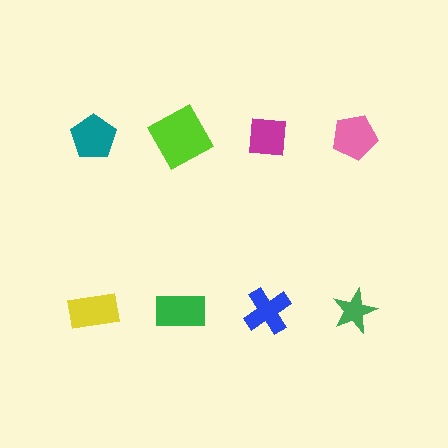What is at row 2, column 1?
A yellow rectangle.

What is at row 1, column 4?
A pink pentagon.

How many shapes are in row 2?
4 shapes.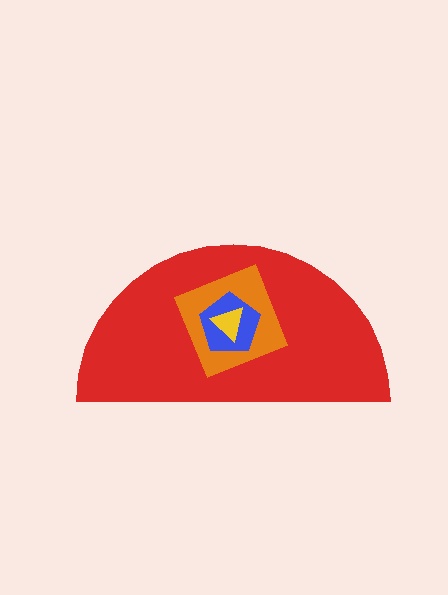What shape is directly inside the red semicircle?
The orange diamond.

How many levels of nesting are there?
4.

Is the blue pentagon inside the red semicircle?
Yes.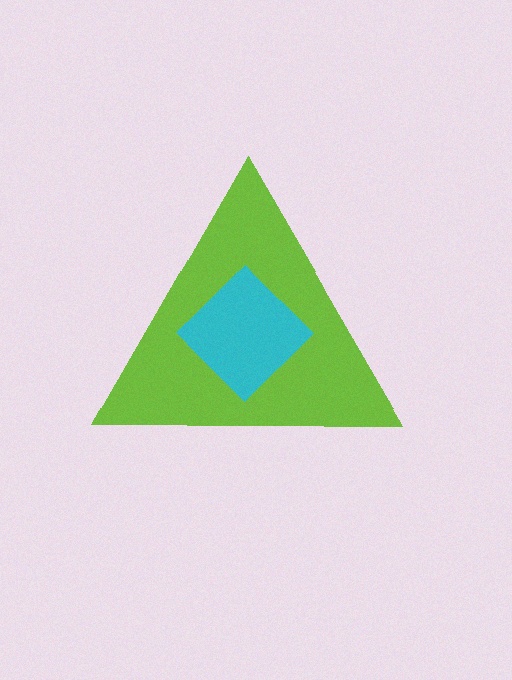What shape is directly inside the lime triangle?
The cyan diamond.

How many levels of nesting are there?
2.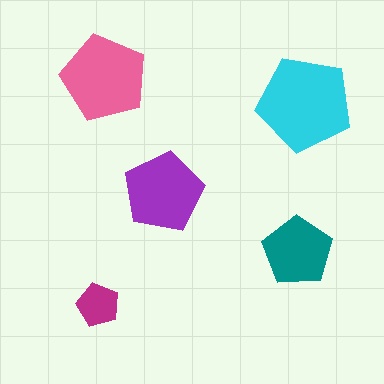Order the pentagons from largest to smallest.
the cyan one, the pink one, the purple one, the teal one, the magenta one.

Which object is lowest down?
The magenta pentagon is bottommost.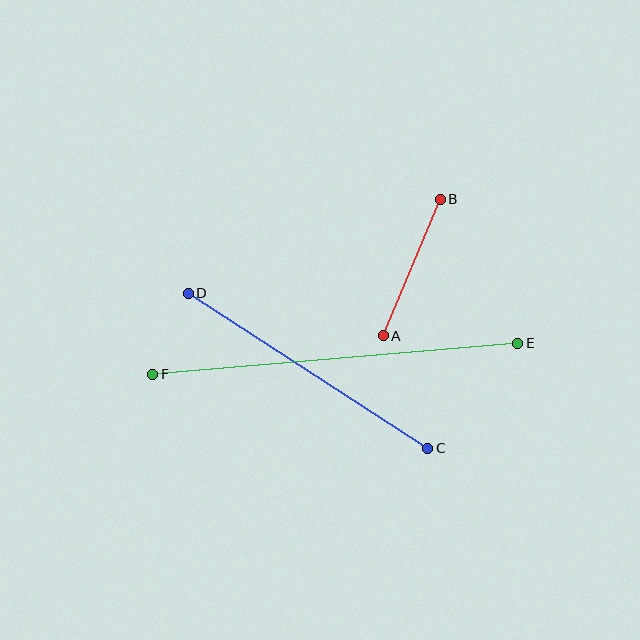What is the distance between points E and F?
The distance is approximately 367 pixels.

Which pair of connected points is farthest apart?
Points E and F are farthest apart.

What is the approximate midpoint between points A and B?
The midpoint is at approximately (412, 268) pixels.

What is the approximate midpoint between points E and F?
The midpoint is at approximately (335, 359) pixels.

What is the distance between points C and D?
The distance is approximately 285 pixels.